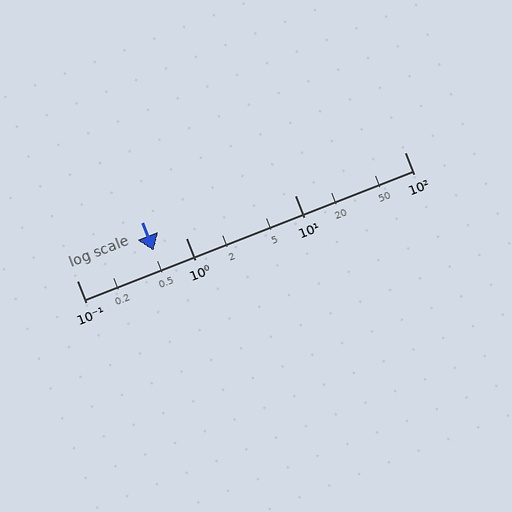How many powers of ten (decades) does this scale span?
The scale spans 3 decades, from 0.1 to 100.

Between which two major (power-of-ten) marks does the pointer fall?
The pointer is between 0.1 and 1.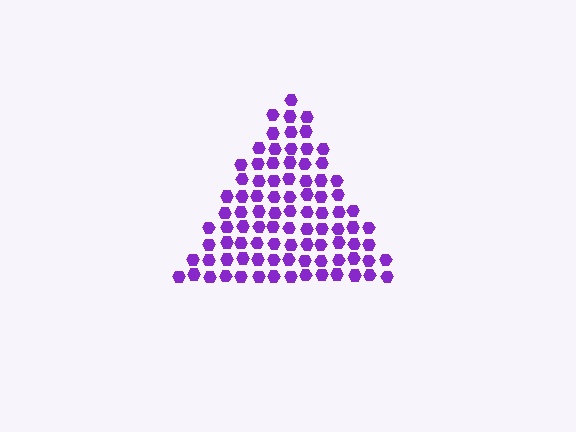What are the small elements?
The small elements are hexagons.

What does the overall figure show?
The overall figure shows a triangle.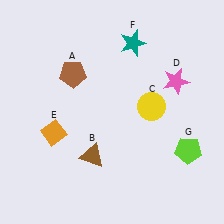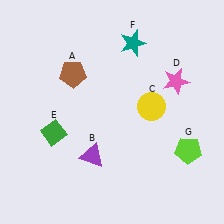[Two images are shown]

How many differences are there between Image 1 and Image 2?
There are 2 differences between the two images.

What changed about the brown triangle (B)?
In Image 1, B is brown. In Image 2, it changed to purple.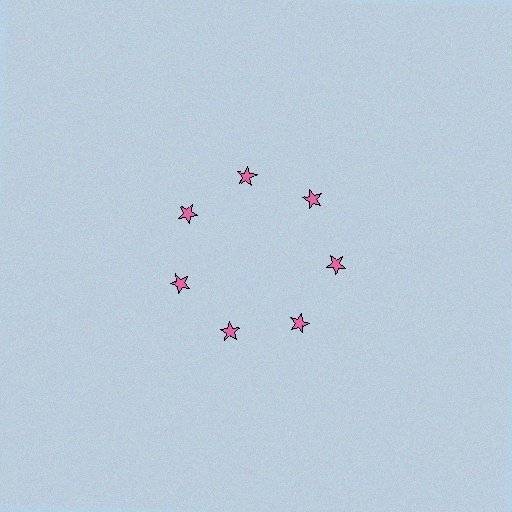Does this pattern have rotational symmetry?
Yes, this pattern has 7-fold rotational symmetry. It looks the same after rotating 51 degrees around the center.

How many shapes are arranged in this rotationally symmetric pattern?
There are 7 shapes, arranged in 7 groups of 1.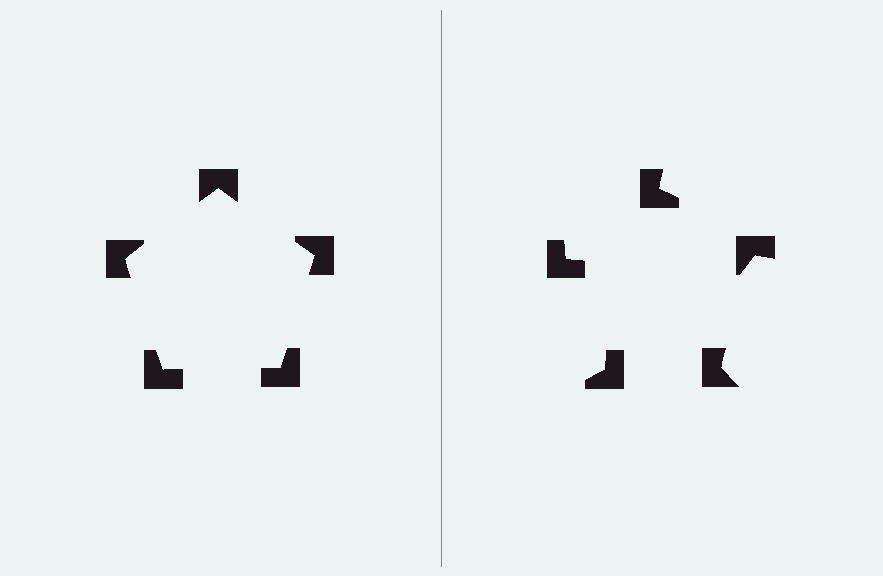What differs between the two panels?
The notched squares are positioned identically on both sides; only the wedge orientations differ. On the left they align to a pentagon; on the right they are misaligned.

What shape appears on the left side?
An illusory pentagon.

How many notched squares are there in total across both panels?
10 — 5 on each side.